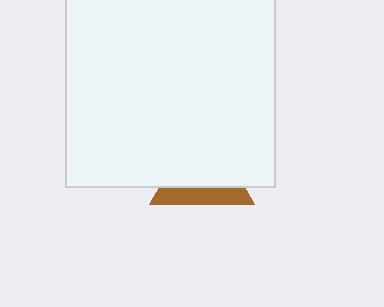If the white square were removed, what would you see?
You would see the complete brown triangle.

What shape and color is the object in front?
The object in front is a white square.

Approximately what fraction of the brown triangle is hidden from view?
Roughly 65% of the brown triangle is hidden behind the white square.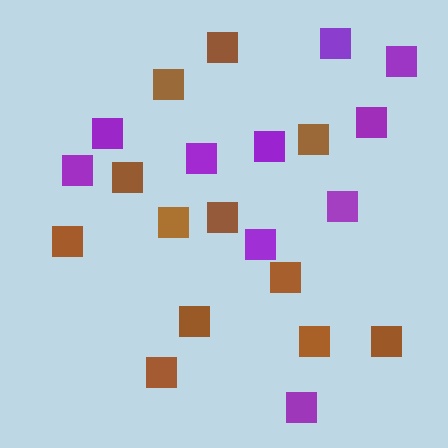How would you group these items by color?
There are 2 groups: one group of purple squares (10) and one group of brown squares (12).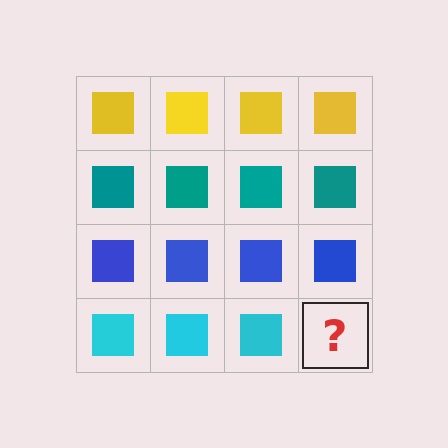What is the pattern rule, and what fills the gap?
The rule is that each row has a consistent color. The gap should be filled with a cyan square.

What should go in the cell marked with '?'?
The missing cell should contain a cyan square.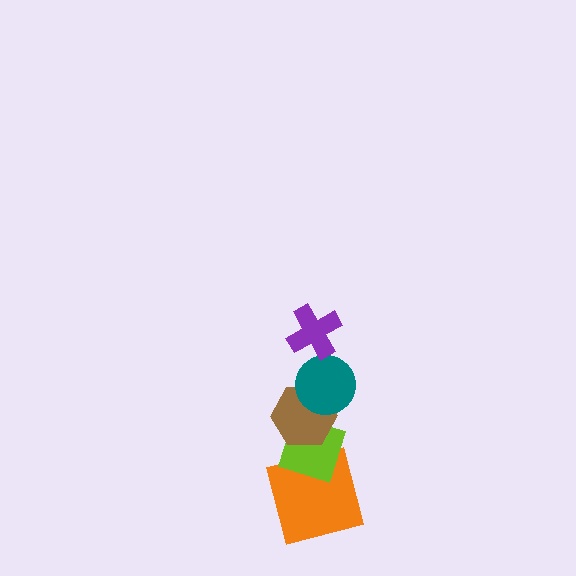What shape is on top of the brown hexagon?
The teal circle is on top of the brown hexagon.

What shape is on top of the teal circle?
The purple cross is on top of the teal circle.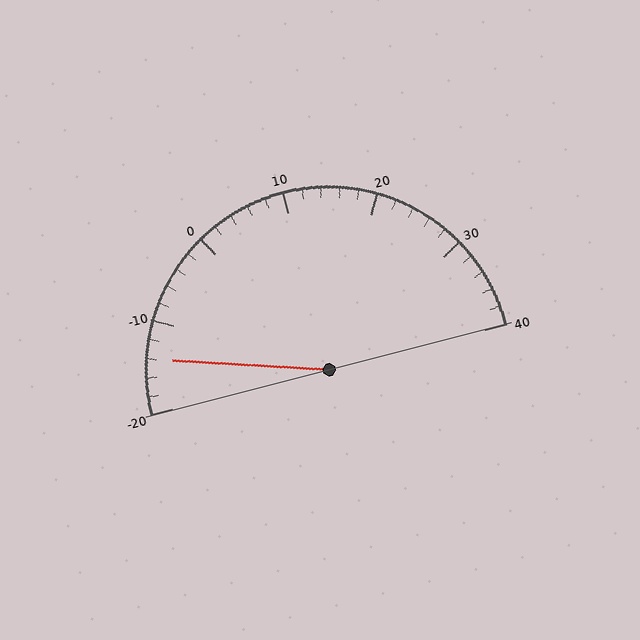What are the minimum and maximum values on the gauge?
The gauge ranges from -20 to 40.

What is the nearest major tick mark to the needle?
The nearest major tick mark is -10.